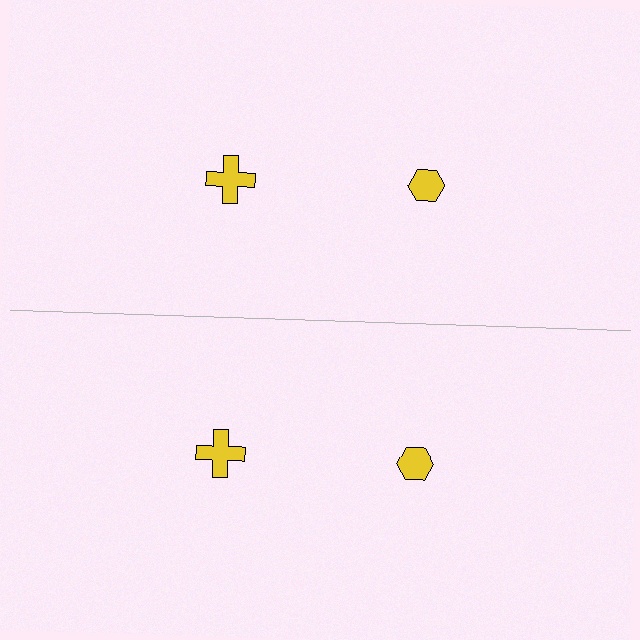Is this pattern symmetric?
Yes, this pattern has bilateral (reflection) symmetry.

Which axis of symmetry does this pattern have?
The pattern has a horizontal axis of symmetry running through the center of the image.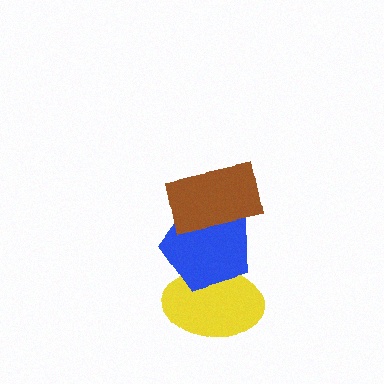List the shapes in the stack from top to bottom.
From top to bottom: the brown rectangle, the blue pentagon, the yellow ellipse.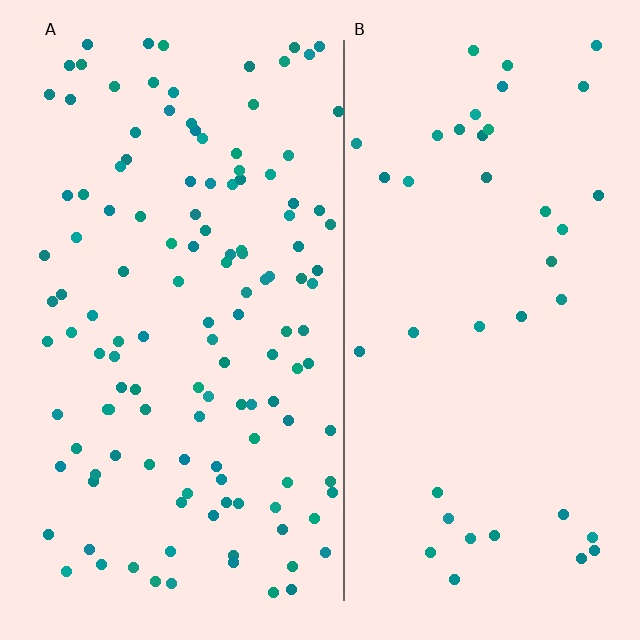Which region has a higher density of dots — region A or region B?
A (the left).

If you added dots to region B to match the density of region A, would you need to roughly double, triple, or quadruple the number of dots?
Approximately triple.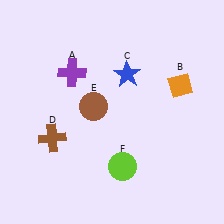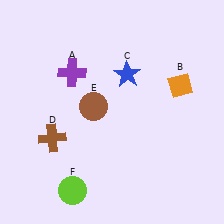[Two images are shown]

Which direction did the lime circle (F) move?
The lime circle (F) moved left.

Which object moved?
The lime circle (F) moved left.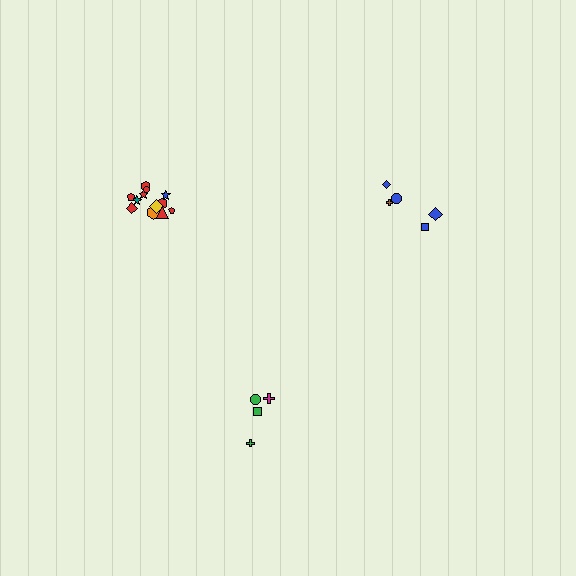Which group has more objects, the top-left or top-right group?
The top-left group.